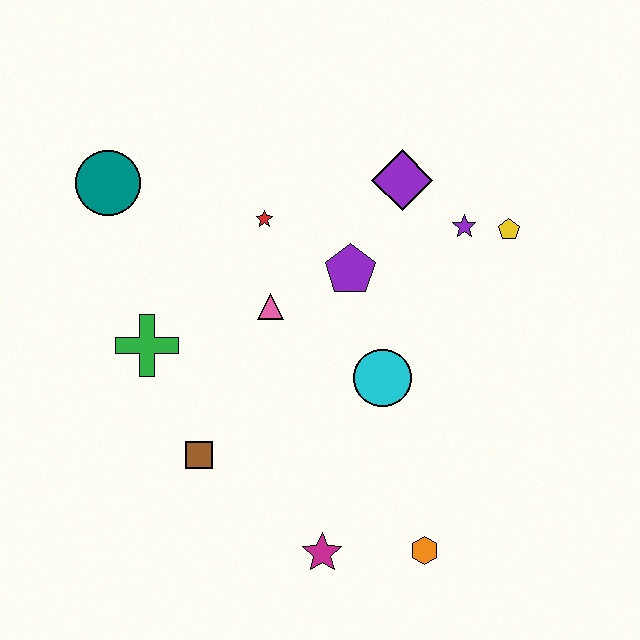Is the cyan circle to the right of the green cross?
Yes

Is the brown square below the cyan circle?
Yes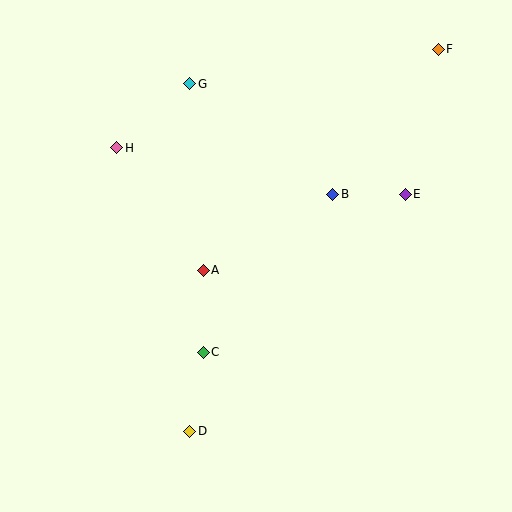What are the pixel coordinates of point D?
Point D is at (190, 431).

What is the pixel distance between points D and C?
The distance between D and C is 81 pixels.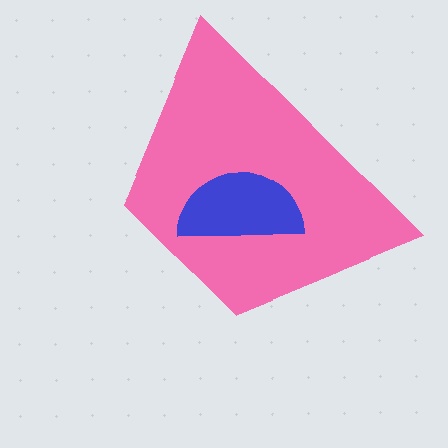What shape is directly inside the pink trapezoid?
The blue semicircle.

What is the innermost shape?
The blue semicircle.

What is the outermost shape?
The pink trapezoid.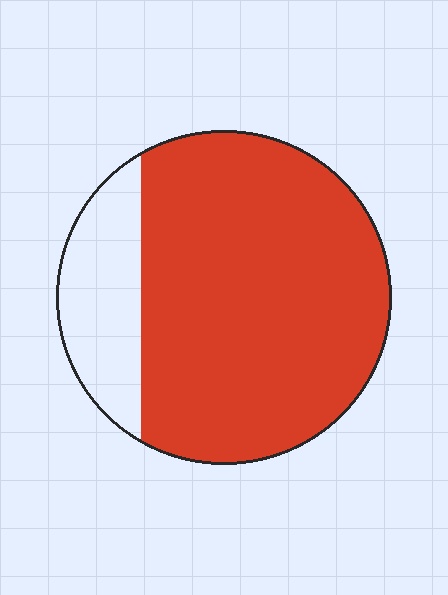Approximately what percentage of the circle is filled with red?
Approximately 80%.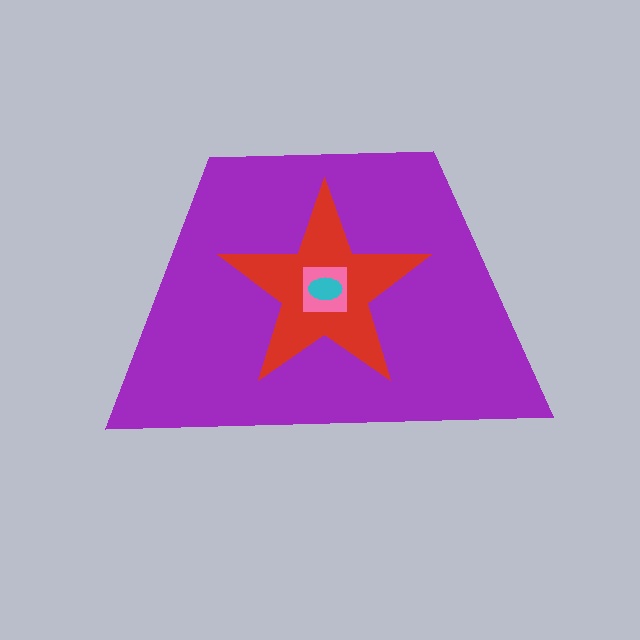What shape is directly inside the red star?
The pink square.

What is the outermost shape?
The purple trapezoid.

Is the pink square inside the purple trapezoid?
Yes.